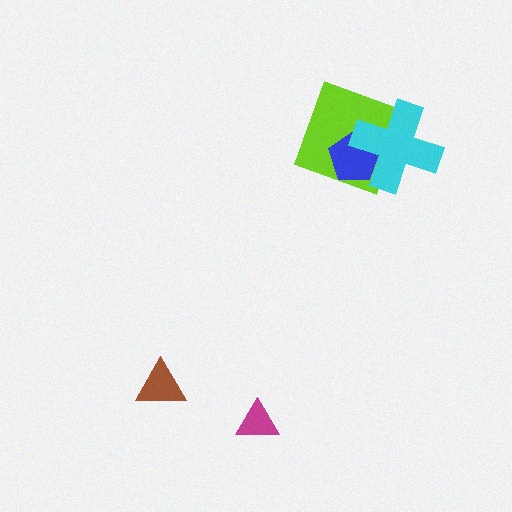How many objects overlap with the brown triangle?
0 objects overlap with the brown triangle.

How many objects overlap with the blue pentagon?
2 objects overlap with the blue pentagon.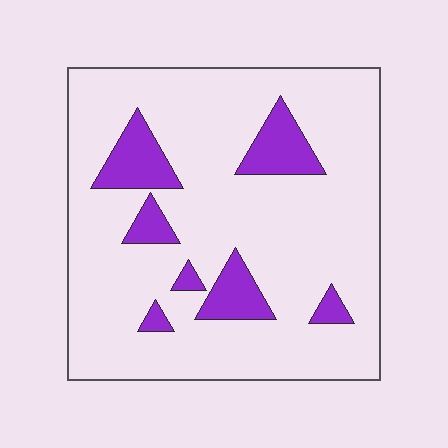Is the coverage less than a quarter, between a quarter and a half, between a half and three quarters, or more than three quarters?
Less than a quarter.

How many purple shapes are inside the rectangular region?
7.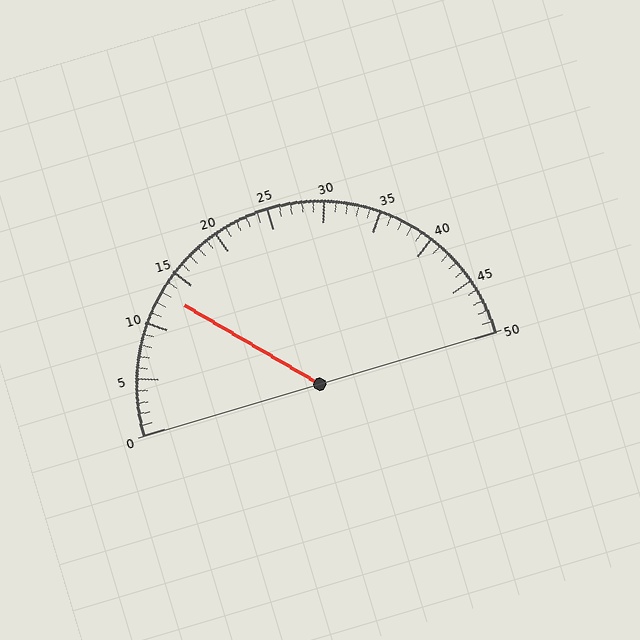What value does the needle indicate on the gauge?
The needle indicates approximately 13.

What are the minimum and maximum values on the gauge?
The gauge ranges from 0 to 50.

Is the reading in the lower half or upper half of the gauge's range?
The reading is in the lower half of the range (0 to 50).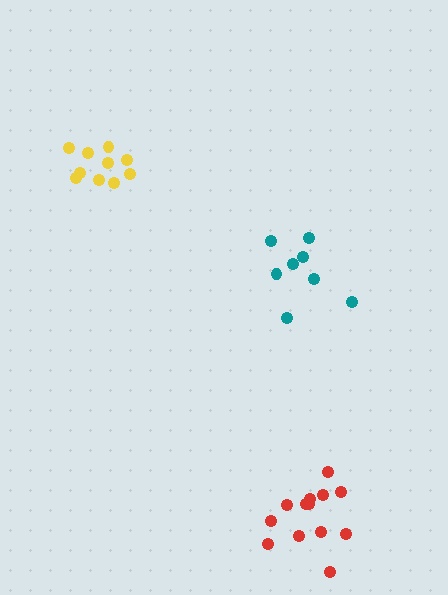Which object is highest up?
The yellow cluster is topmost.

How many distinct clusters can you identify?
There are 3 distinct clusters.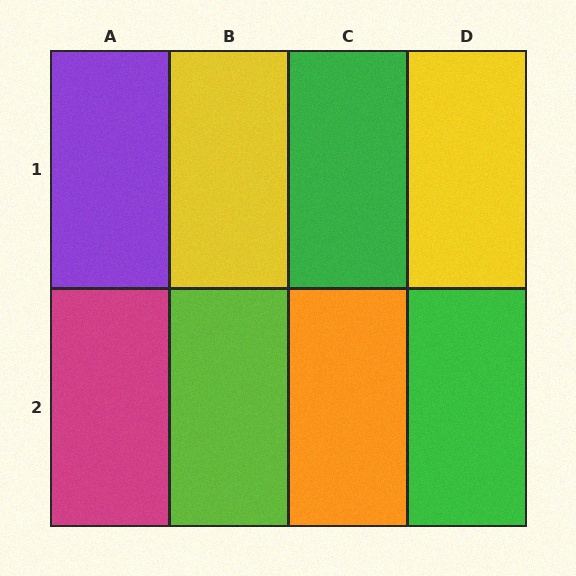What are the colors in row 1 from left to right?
Purple, yellow, green, yellow.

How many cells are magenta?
1 cell is magenta.